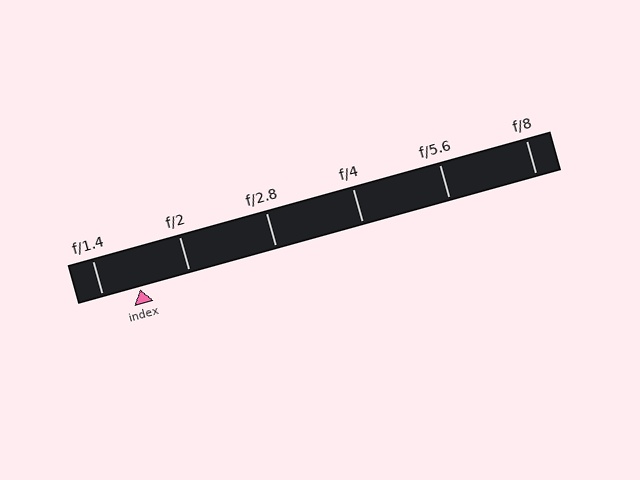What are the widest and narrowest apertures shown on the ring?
The widest aperture shown is f/1.4 and the narrowest is f/8.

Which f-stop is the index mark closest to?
The index mark is closest to f/1.4.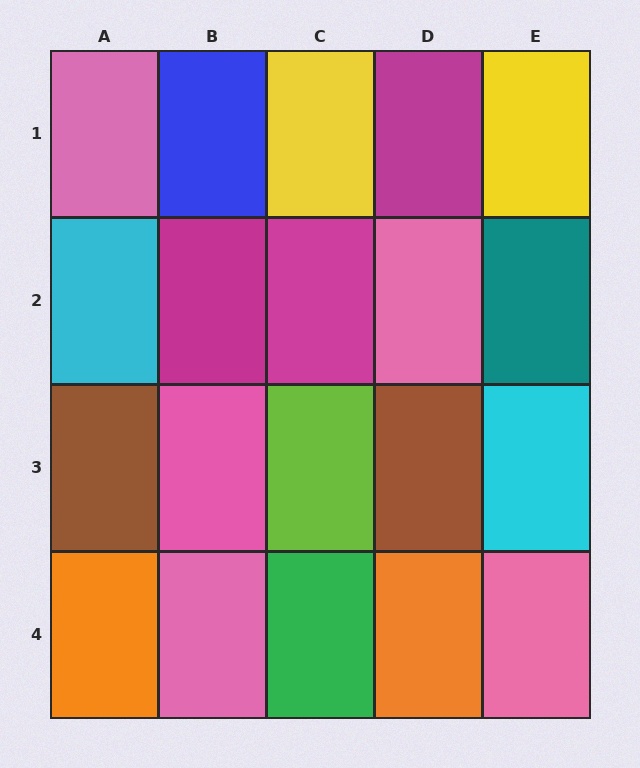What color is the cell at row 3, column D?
Brown.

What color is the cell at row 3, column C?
Lime.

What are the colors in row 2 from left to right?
Cyan, magenta, magenta, pink, teal.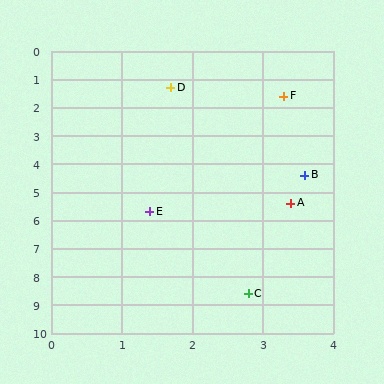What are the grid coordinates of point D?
Point D is at approximately (1.7, 1.3).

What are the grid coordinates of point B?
Point B is at approximately (3.6, 4.4).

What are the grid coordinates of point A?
Point A is at approximately (3.4, 5.4).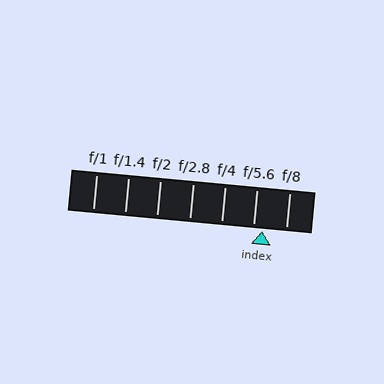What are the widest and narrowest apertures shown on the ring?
The widest aperture shown is f/1 and the narrowest is f/8.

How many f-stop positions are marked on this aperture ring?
There are 7 f-stop positions marked.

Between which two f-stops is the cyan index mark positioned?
The index mark is between f/5.6 and f/8.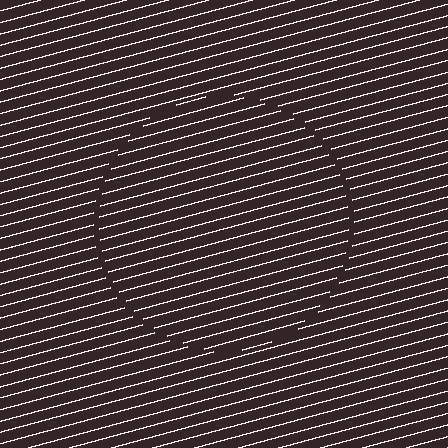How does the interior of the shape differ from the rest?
The interior of the shape contains the same grating, shifted by half a period — the contour is defined by the phase discontinuity where line-ends from the inner and outer gratings abut.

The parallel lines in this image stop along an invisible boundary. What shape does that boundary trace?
An illusory circle. The interior of the shape contains the same grating, shifted by half a period — the contour is defined by the phase discontinuity where line-ends from the inner and outer gratings abut.